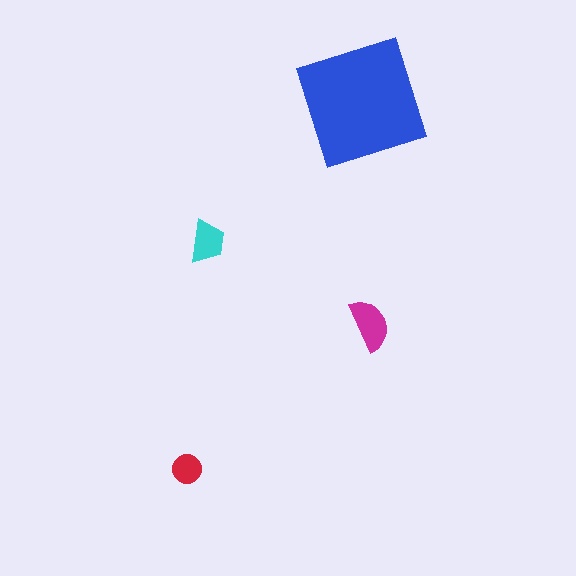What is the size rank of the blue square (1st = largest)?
1st.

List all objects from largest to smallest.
The blue square, the magenta semicircle, the cyan trapezoid, the red circle.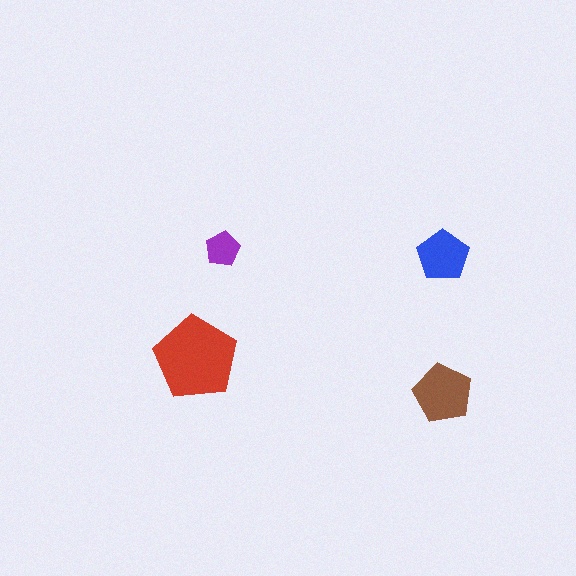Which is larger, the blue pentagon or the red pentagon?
The red one.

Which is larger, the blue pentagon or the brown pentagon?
The brown one.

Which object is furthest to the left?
The red pentagon is leftmost.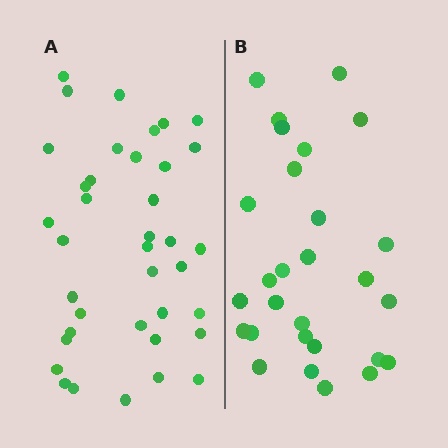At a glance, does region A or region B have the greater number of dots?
Region A (the left region) has more dots.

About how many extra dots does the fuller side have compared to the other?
Region A has roughly 10 or so more dots than region B.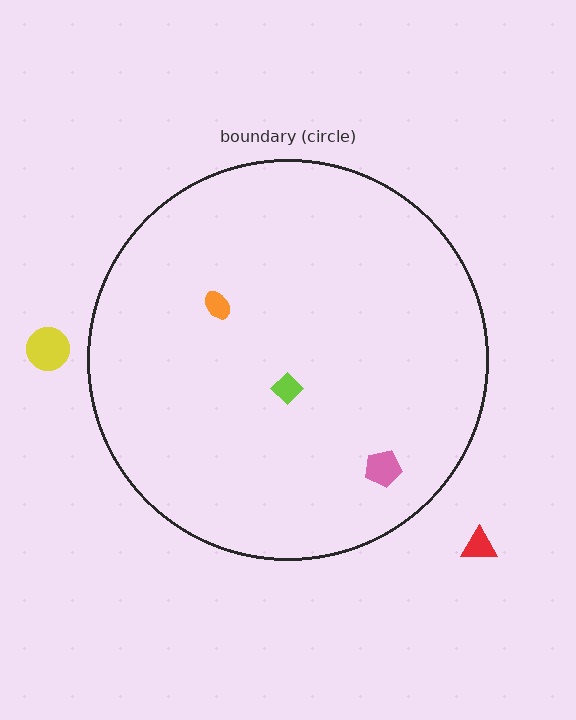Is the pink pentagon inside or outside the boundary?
Inside.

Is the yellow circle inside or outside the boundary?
Outside.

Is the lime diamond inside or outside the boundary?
Inside.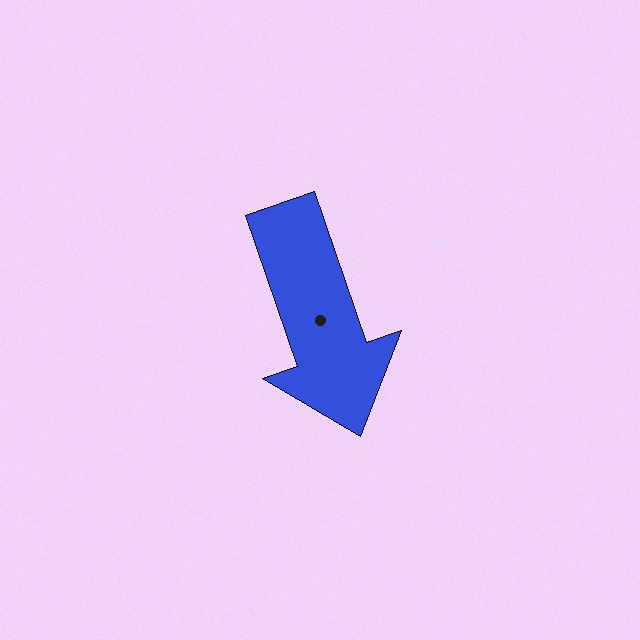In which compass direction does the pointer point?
South.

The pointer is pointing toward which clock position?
Roughly 5 o'clock.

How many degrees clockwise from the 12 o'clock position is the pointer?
Approximately 161 degrees.